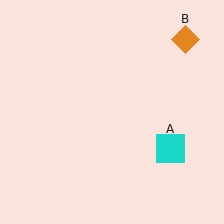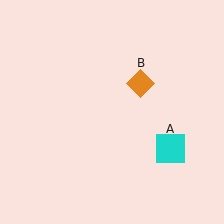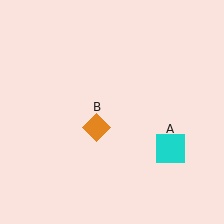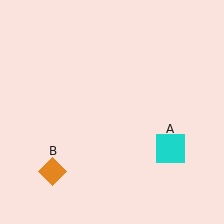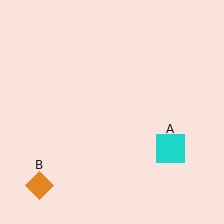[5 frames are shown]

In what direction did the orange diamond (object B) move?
The orange diamond (object B) moved down and to the left.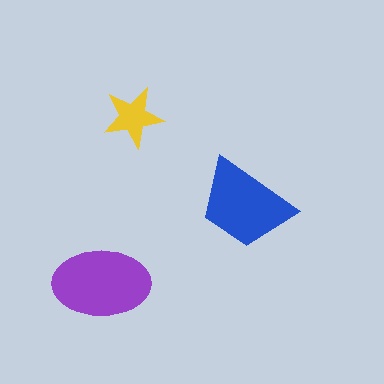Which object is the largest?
The purple ellipse.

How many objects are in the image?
There are 3 objects in the image.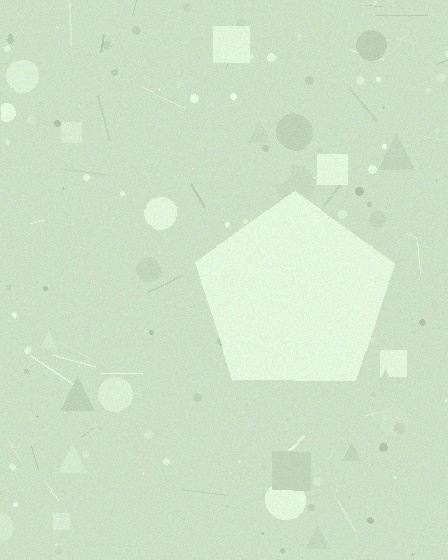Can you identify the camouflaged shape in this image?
The camouflaged shape is a pentagon.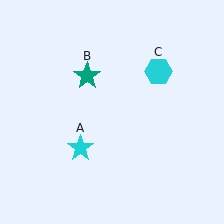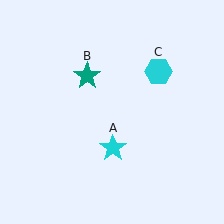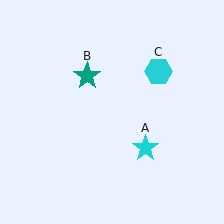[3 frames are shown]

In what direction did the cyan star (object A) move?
The cyan star (object A) moved right.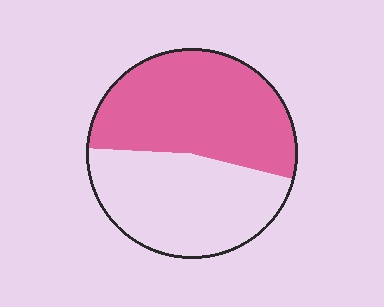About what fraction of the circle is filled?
About one half (1/2).